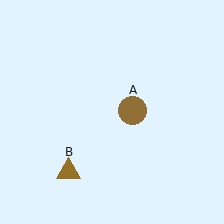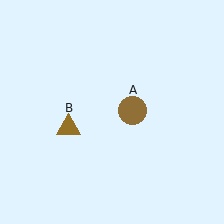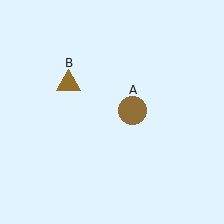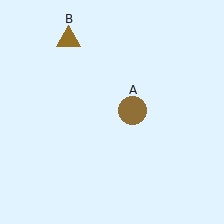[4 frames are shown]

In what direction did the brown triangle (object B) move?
The brown triangle (object B) moved up.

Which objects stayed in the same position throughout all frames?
Brown circle (object A) remained stationary.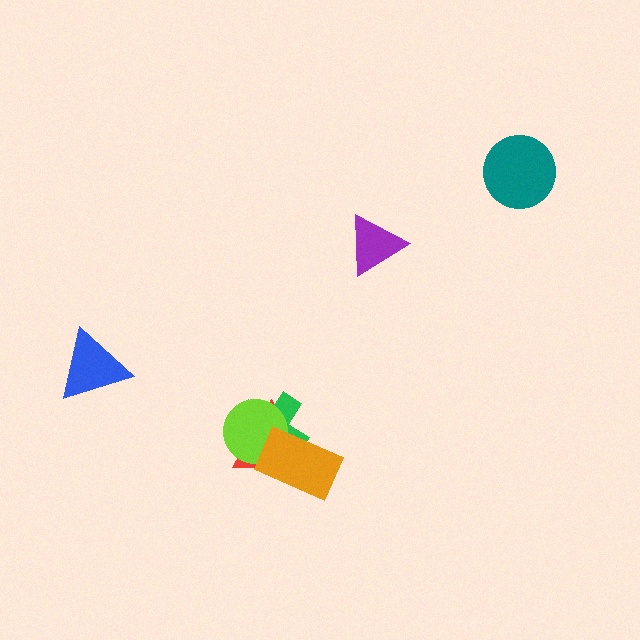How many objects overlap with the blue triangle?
0 objects overlap with the blue triangle.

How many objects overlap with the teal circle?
0 objects overlap with the teal circle.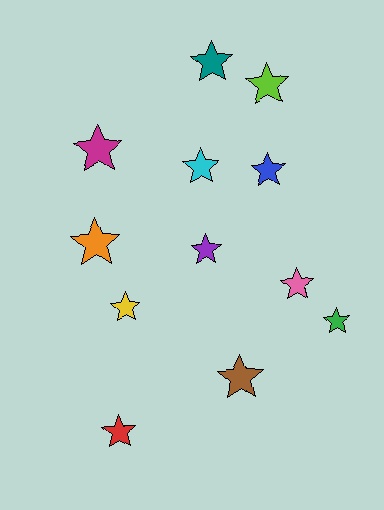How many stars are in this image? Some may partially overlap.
There are 12 stars.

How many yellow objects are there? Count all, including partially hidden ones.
There is 1 yellow object.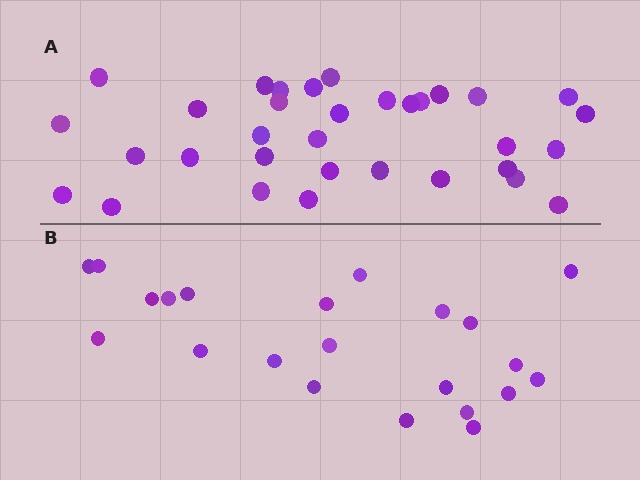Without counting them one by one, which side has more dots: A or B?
Region A (the top region) has more dots.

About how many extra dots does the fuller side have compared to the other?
Region A has roughly 12 or so more dots than region B.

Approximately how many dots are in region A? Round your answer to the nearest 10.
About 30 dots. (The exact count is 33, which rounds to 30.)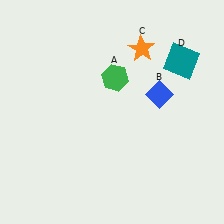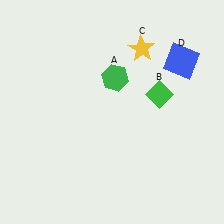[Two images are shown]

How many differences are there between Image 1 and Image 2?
There are 3 differences between the two images.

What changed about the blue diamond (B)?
In Image 1, B is blue. In Image 2, it changed to green.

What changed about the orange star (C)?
In Image 1, C is orange. In Image 2, it changed to yellow.